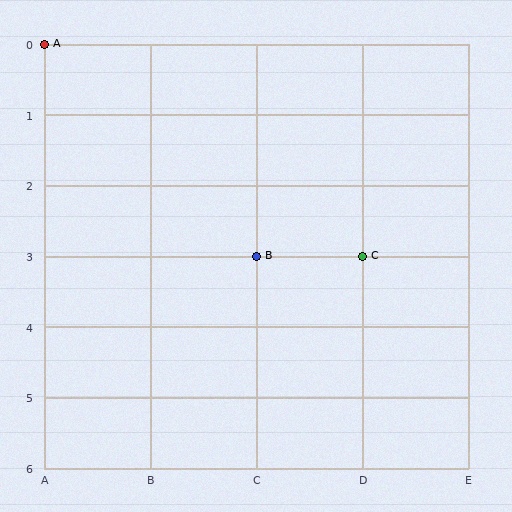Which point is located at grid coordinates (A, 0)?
Point A is at (A, 0).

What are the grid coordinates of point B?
Point B is at grid coordinates (C, 3).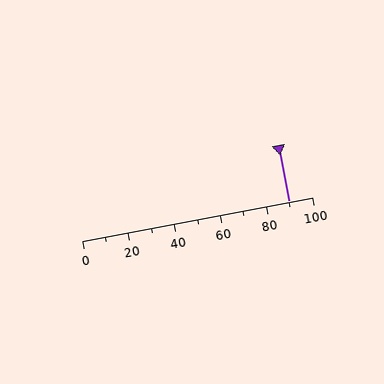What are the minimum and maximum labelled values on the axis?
The axis runs from 0 to 100.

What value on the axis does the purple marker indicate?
The marker indicates approximately 90.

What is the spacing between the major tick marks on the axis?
The major ticks are spaced 20 apart.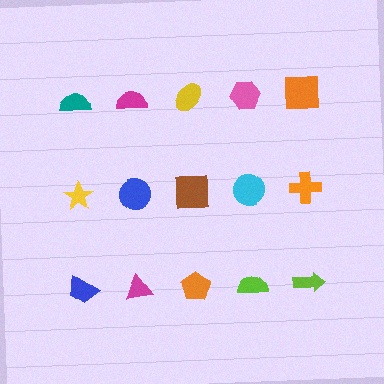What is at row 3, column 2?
A magenta triangle.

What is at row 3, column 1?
A blue trapezoid.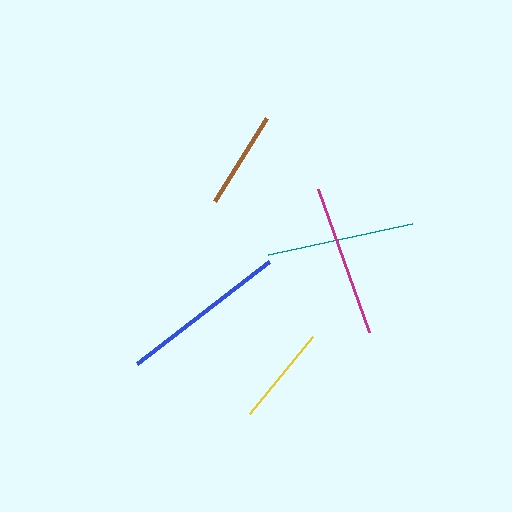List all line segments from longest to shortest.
From longest to shortest: blue, magenta, teal, yellow, brown.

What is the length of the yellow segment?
The yellow segment is approximately 99 pixels long.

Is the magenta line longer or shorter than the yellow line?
The magenta line is longer than the yellow line.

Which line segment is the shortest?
The brown line is the shortest at approximately 98 pixels.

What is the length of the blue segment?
The blue segment is approximately 167 pixels long.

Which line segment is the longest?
The blue line is the longest at approximately 167 pixels.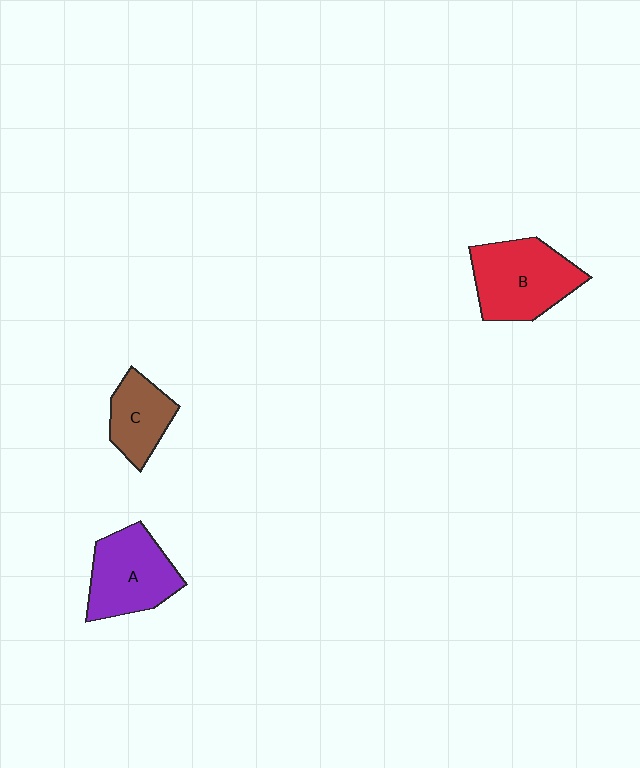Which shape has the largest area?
Shape B (red).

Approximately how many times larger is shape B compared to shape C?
Approximately 1.6 times.